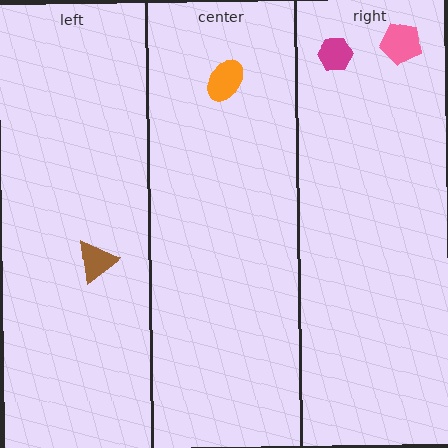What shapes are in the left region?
The brown triangle.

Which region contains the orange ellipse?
The center region.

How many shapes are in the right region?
2.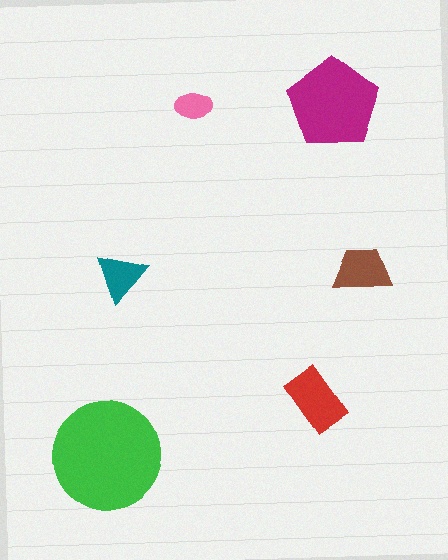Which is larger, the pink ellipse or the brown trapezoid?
The brown trapezoid.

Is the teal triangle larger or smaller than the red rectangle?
Smaller.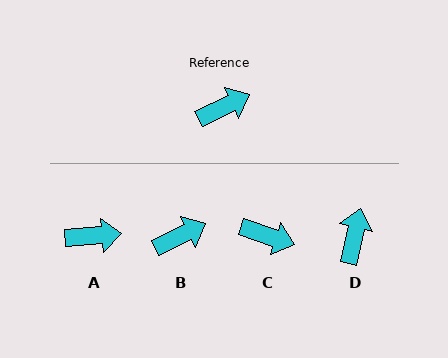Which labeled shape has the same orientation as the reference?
B.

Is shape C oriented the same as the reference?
No, it is off by about 44 degrees.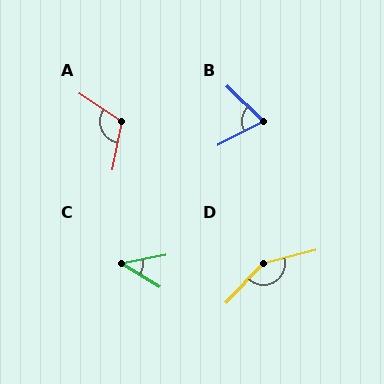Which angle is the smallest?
C, at approximately 42 degrees.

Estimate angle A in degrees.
Approximately 113 degrees.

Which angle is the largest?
D, at approximately 148 degrees.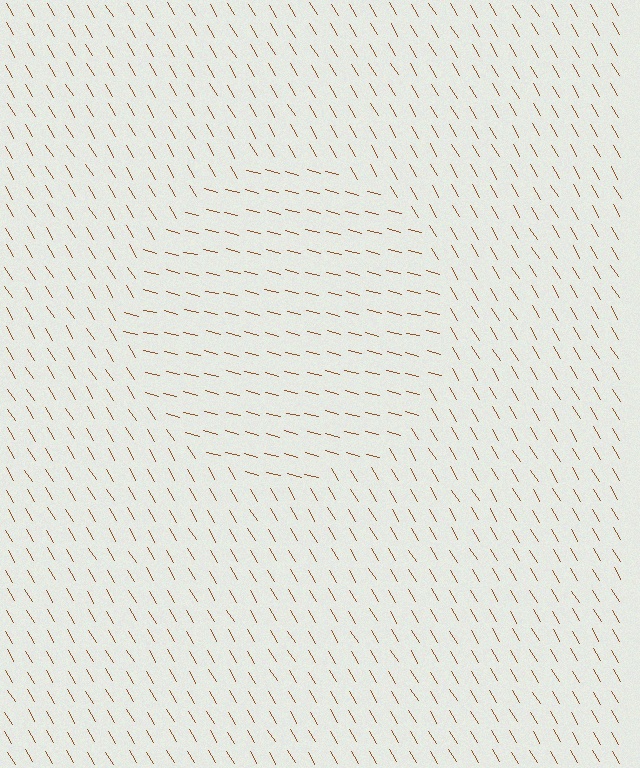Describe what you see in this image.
The image is filled with small brown line segments. A circle region in the image has lines oriented differently from the surrounding lines, creating a visible texture boundary.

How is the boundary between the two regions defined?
The boundary is defined purely by a change in line orientation (approximately 45 degrees difference). All lines are the same color and thickness.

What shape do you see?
I see a circle.